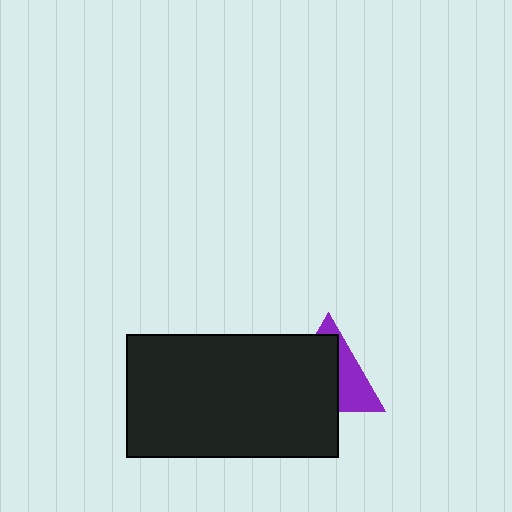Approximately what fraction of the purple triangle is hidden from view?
Roughly 63% of the purple triangle is hidden behind the black rectangle.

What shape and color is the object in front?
The object in front is a black rectangle.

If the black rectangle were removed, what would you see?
You would see the complete purple triangle.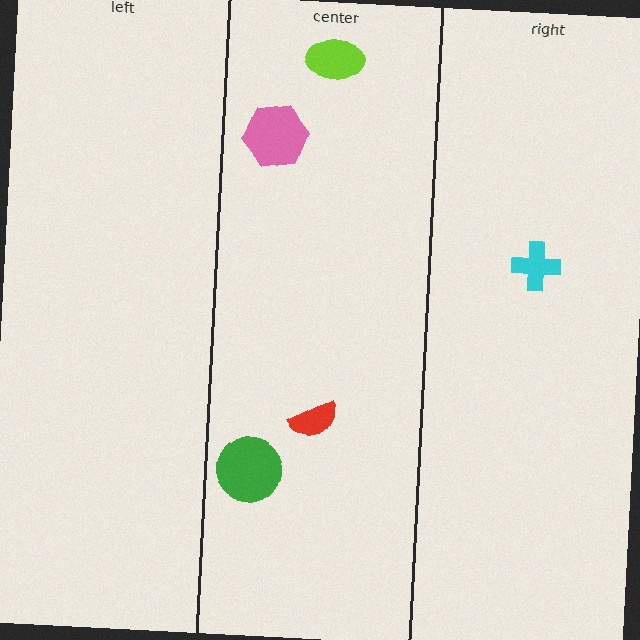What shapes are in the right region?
The cyan cross.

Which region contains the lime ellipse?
The center region.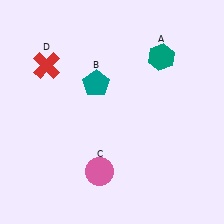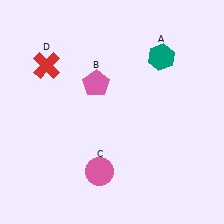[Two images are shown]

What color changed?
The pentagon (B) changed from teal in Image 1 to pink in Image 2.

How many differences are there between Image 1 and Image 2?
There is 1 difference between the two images.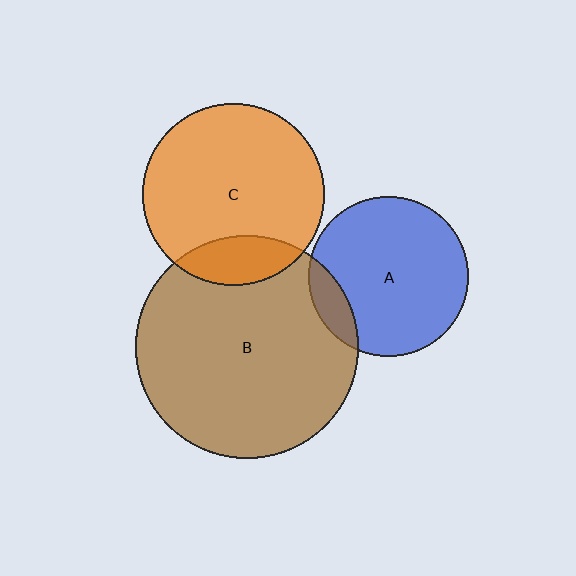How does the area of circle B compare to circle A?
Approximately 1.9 times.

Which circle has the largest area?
Circle B (brown).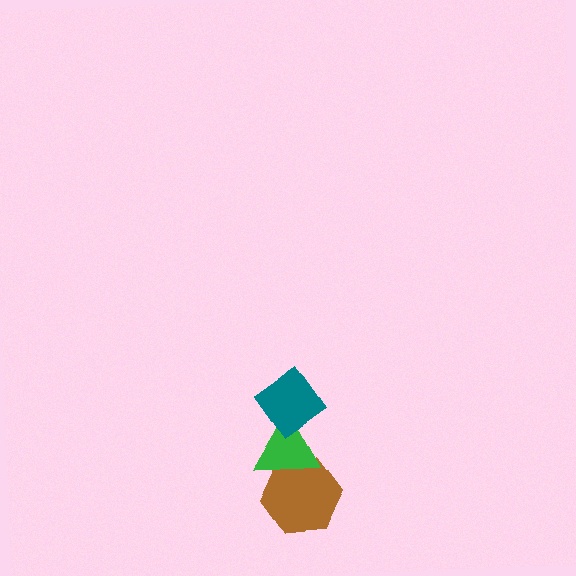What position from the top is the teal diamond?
The teal diamond is 1st from the top.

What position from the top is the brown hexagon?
The brown hexagon is 3rd from the top.